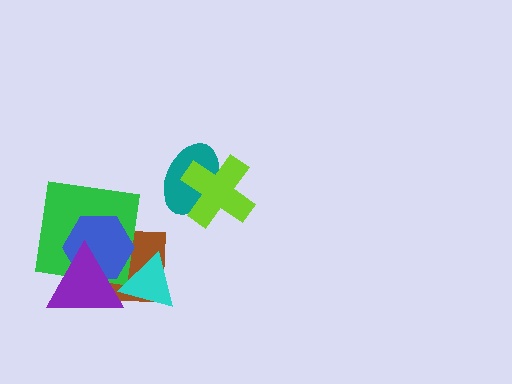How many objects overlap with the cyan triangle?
2 objects overlap with the cyan triangle.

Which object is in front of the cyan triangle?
The purple triangle is in front of the cyan triangle.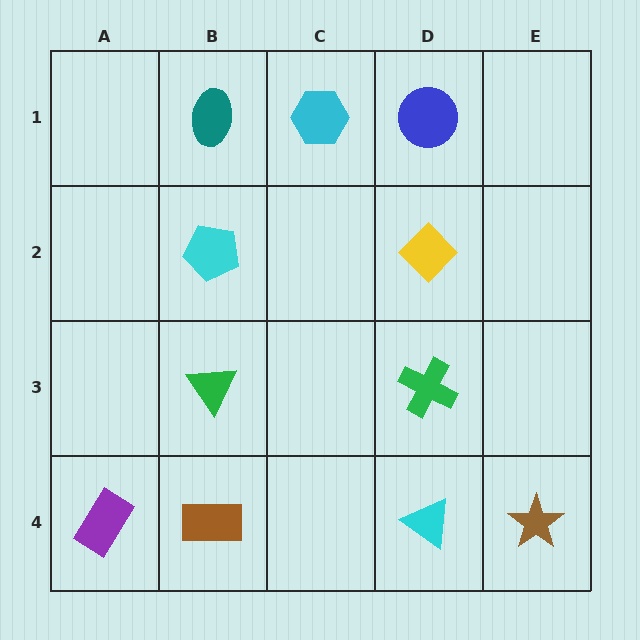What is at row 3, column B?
A green triangle.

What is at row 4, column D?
A cyan triangle.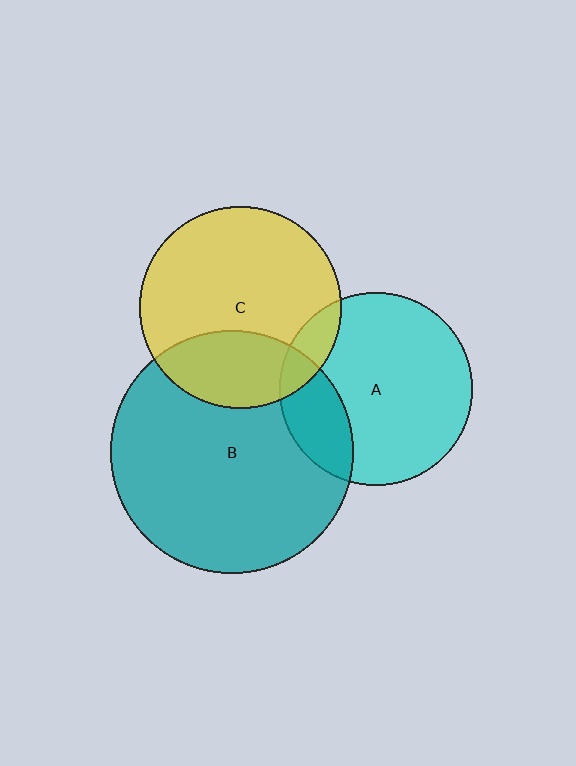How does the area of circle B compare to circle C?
Approximately 1.4 times.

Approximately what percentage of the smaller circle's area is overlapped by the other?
Approximately 20%.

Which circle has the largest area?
Circle B (teal).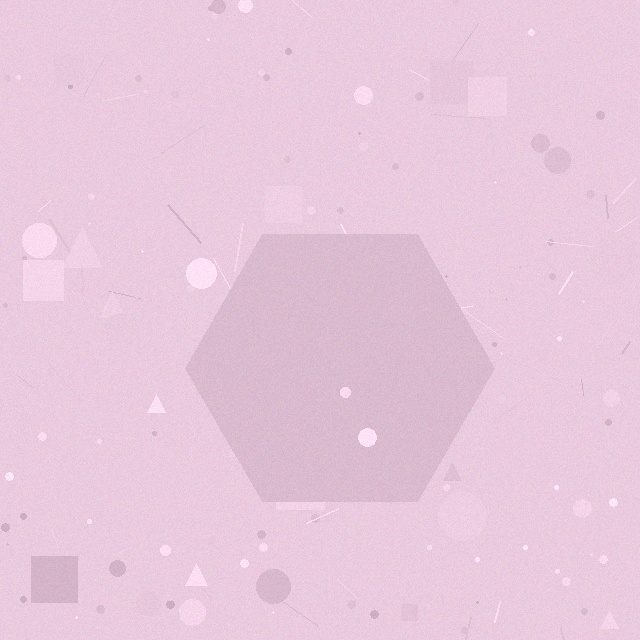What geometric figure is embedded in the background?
A hexagon is embedded in the background.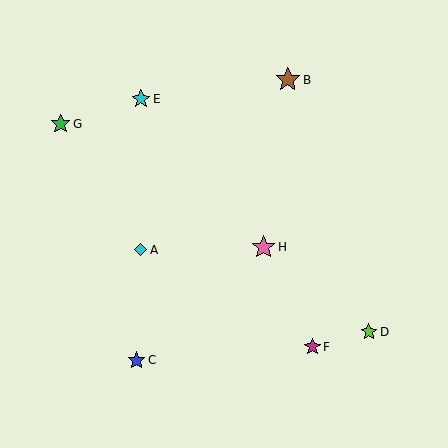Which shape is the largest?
The brown star (labeled B) is the largest.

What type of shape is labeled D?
Shape D is a lime star.